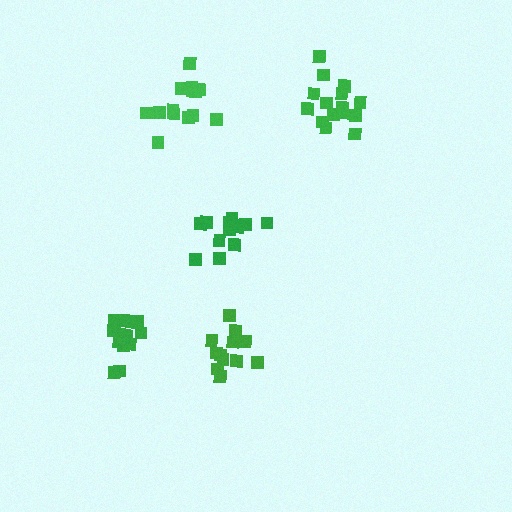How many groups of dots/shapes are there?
There are 5 groups.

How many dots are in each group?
Group 1: 14 dots, Group 2: 13 dots, Group 3: 14 dots, Group 4: 13 dots, Group 5: 15 dots (69 total).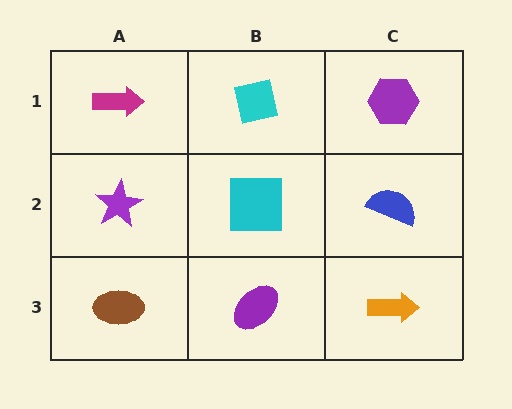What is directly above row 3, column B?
A cyan square.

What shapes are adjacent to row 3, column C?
A blue semicircle (row 2, column C), a purple ellipse (row 3, column B).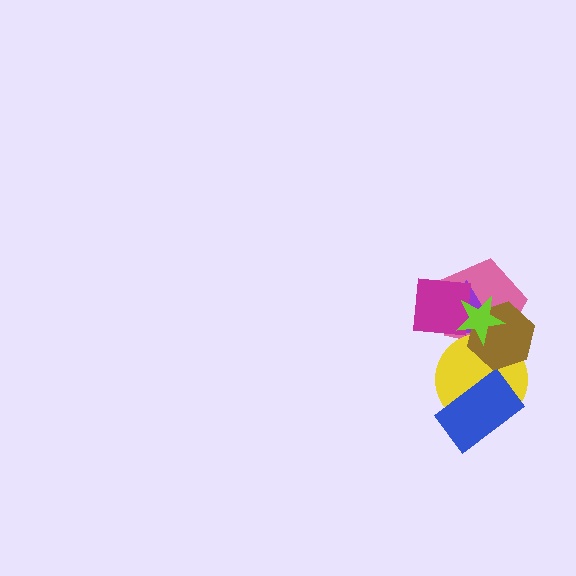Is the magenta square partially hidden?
Yes, it is partially covered by another shape.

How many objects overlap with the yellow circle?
5 objects overlap with the yellow circle.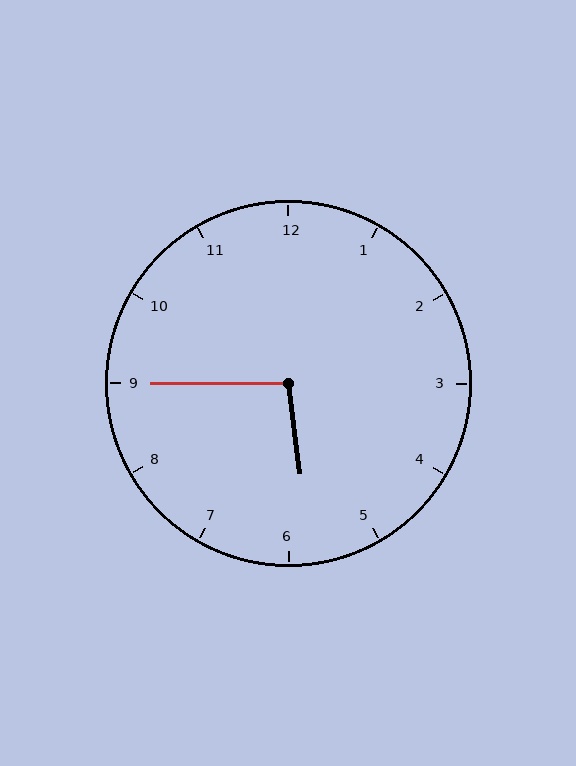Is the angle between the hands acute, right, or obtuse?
It is obtuse.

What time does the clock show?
5:45.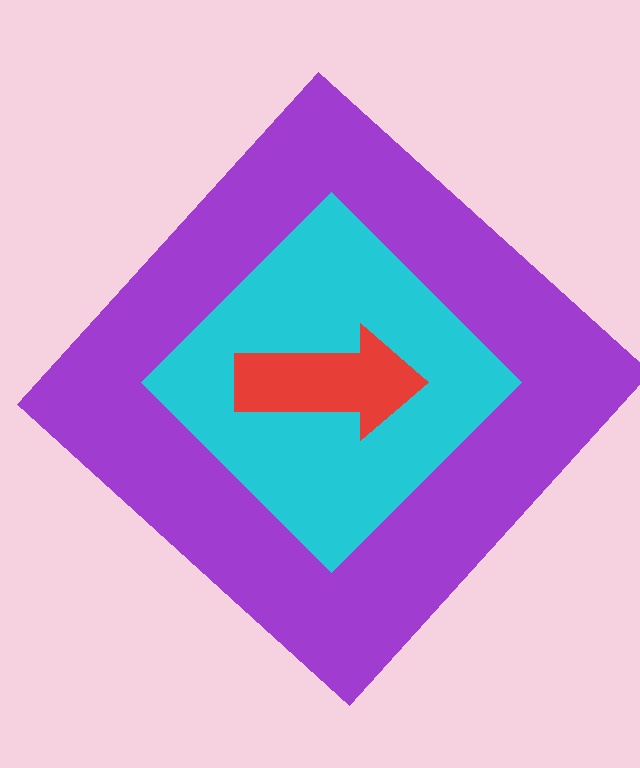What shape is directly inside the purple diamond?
The cyan diamond.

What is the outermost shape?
The purple diamond.